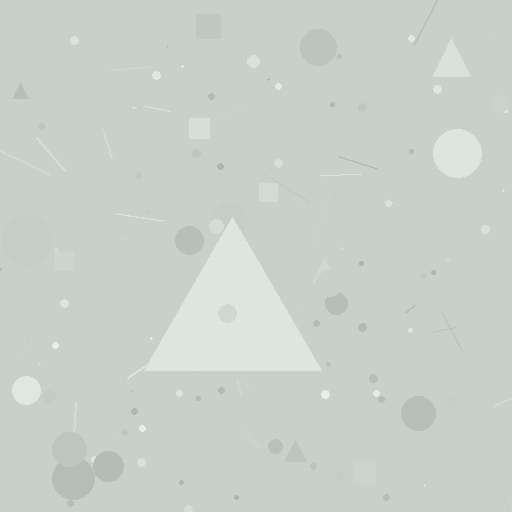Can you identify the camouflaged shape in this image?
The camouflaged shape is a triangle.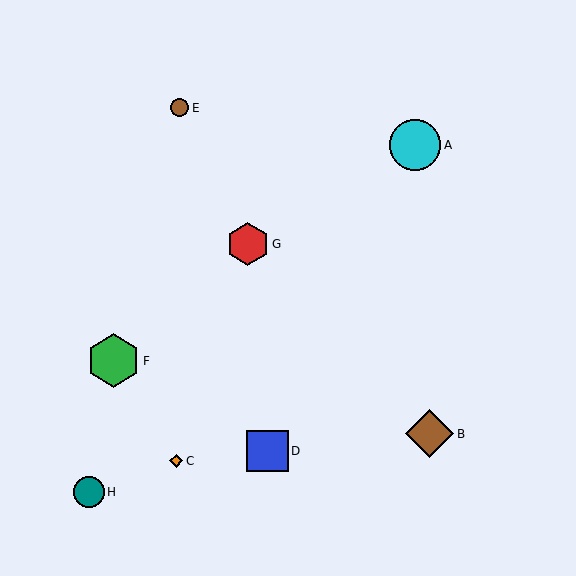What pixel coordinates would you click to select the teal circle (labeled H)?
Click at (89, 492) to select the teal circle H.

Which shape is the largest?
The green hexagon (labeled F) is the largest.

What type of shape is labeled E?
Shape E is a brown circle.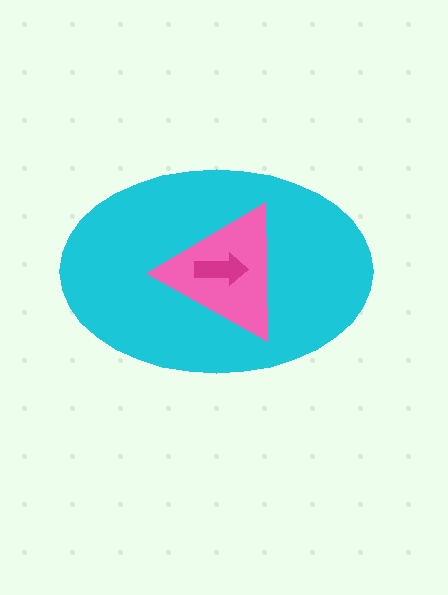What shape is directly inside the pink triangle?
The magenta arrow.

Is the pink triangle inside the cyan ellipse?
Yes.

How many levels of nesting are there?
3.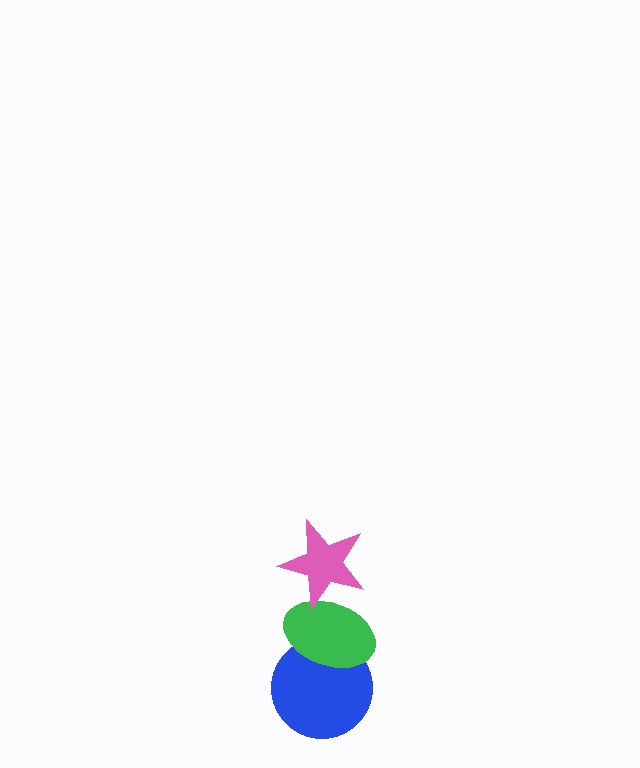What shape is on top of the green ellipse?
The pink star is on top of the green ellipse.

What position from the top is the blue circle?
The blue circle is 3rd from the top.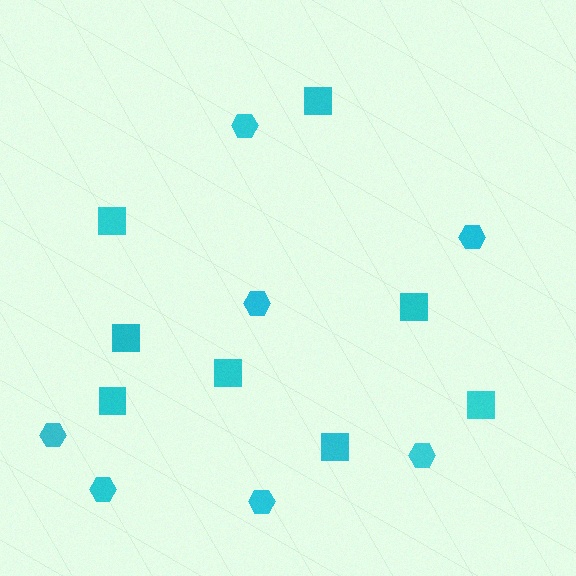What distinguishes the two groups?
There are 2 groups: one group of squares (8) and one group of hexagons (7).